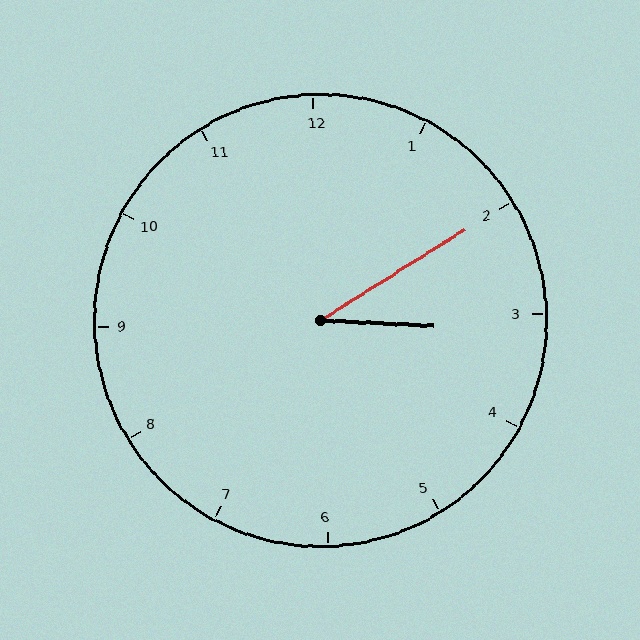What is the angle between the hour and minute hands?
Approximately 35 degrees.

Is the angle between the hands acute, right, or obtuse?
It is acute.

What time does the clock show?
3:10.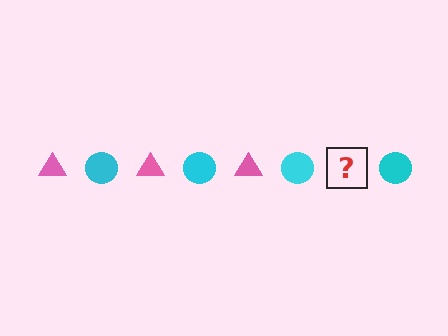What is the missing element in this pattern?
The missing element is a pink triangle.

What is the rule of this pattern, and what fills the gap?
The rule is that the pattern alternates between pink triangle and cyan circle. The gap should be filled with a pink triangle.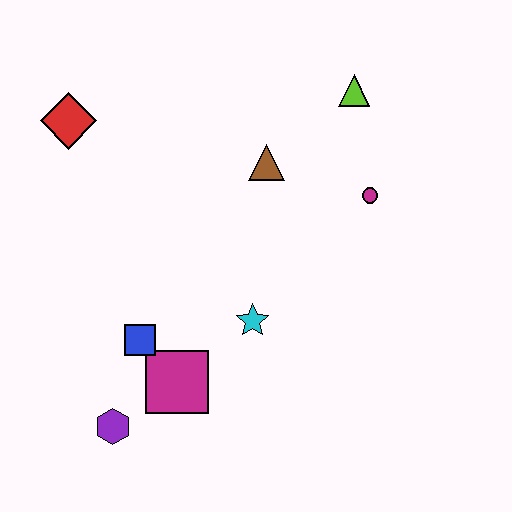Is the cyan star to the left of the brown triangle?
Yes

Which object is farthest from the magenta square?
The lime triangle is farthest from the magenta square.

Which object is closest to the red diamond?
The brown triangle is closest to the red diamond.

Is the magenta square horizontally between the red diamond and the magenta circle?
Yes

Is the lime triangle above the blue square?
Yes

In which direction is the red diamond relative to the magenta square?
The red diamond is above the magenta square.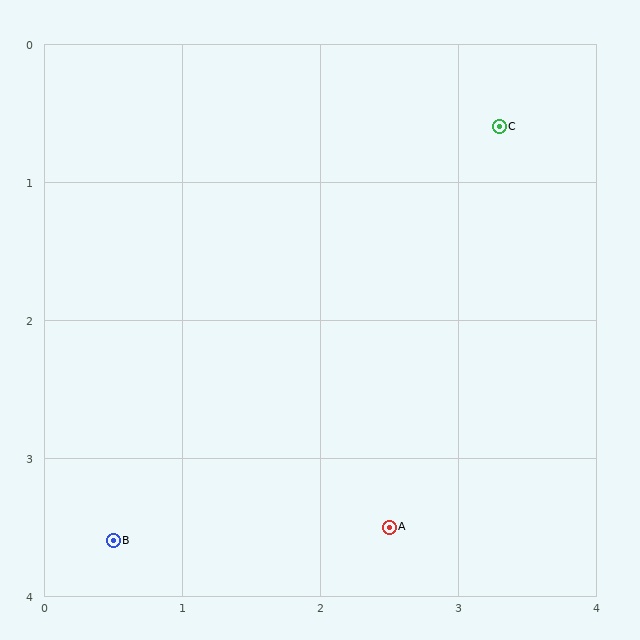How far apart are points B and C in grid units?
Points B and C are about 4.1 grid units apart.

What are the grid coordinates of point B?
Point B is at approximately (0.5, 3.6).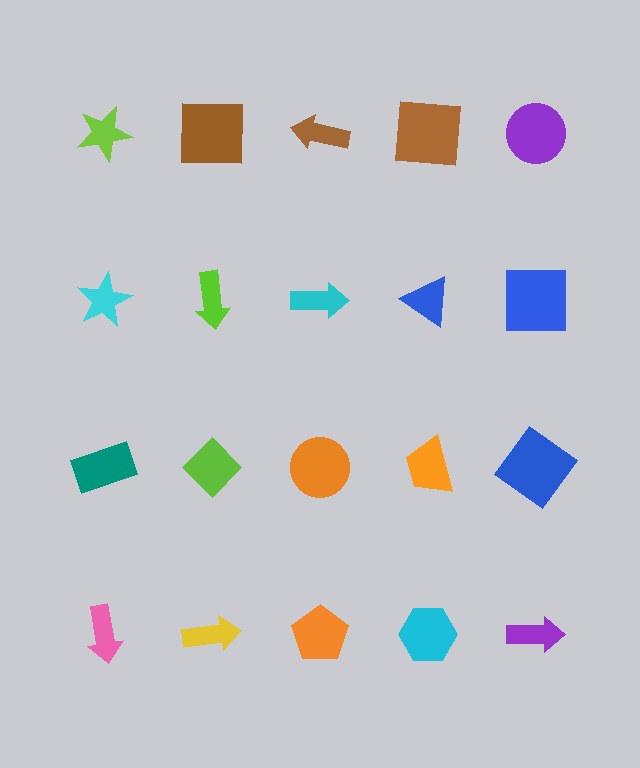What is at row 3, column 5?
A blue diamond.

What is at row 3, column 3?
An orange circle.